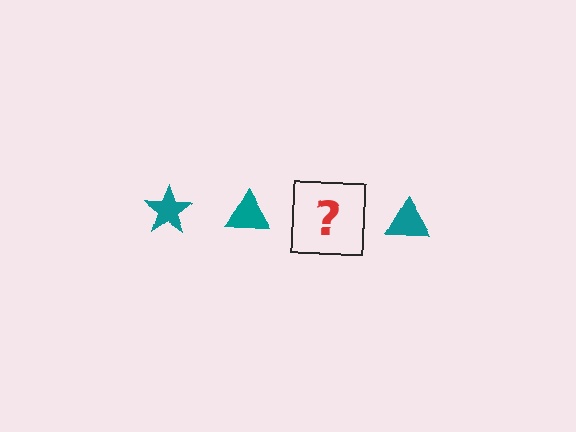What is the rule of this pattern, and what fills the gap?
The rule is that the pattern cycles through star, triangle shapes in teal. The gap should be filled with a teal star.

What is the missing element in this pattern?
The missing element is a teal star.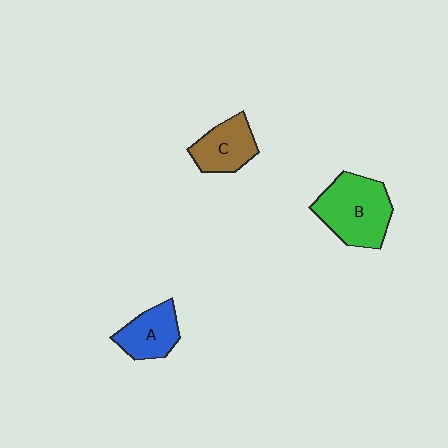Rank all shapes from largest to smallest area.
From largest to smallest: B (green), C (brown), A (blue).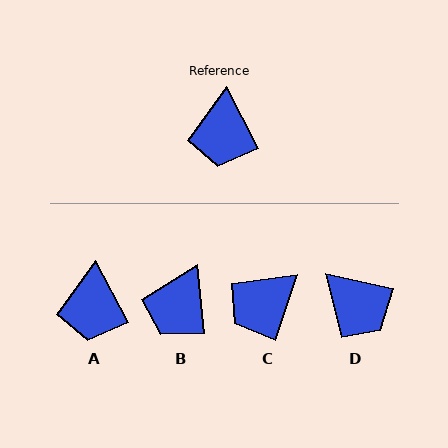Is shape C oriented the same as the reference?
No, it is off by about 46 degrees.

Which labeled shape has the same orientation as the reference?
A.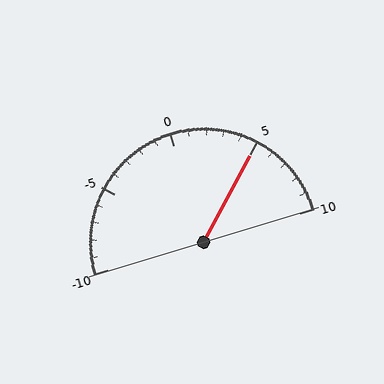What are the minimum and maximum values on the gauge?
The gauge ranges from -10 to 10.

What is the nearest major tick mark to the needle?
The nearest major tick mark is 5.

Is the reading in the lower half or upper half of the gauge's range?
The reading is in the upper half of the range (-10 to 10).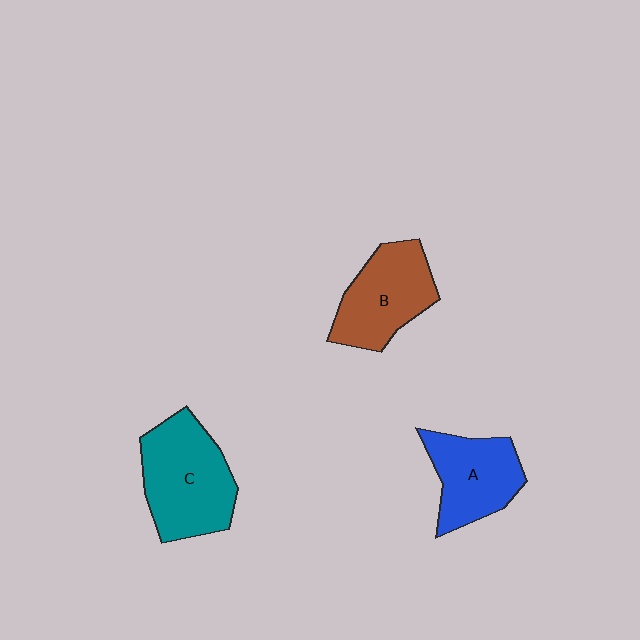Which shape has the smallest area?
Shape A (blue).